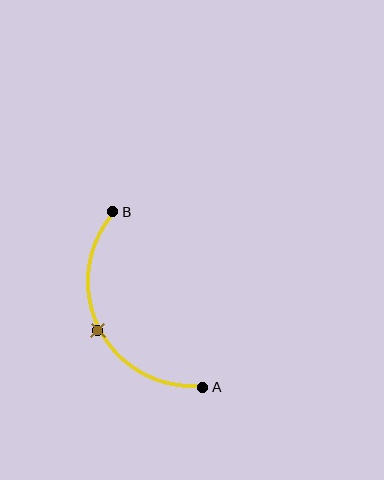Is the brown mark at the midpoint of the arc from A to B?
Yes. The brown mark lies on the arc at equal arc-length from both A and B — it is the arc midpoint.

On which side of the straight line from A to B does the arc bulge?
The arc bulges to the left of the straight line connecting A and B.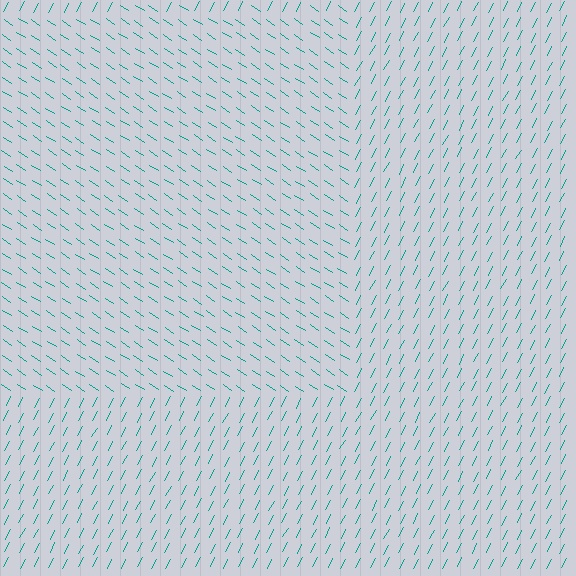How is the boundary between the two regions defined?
The boundary is defined purely by a change in line orientation (approximately 85 degrees difference). All lines are the same color and thickness.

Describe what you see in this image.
The image is filled with small teal line segments. A rectangle region in the image has lines oriented differently from the surrounding lines, creating a visible texture boundary.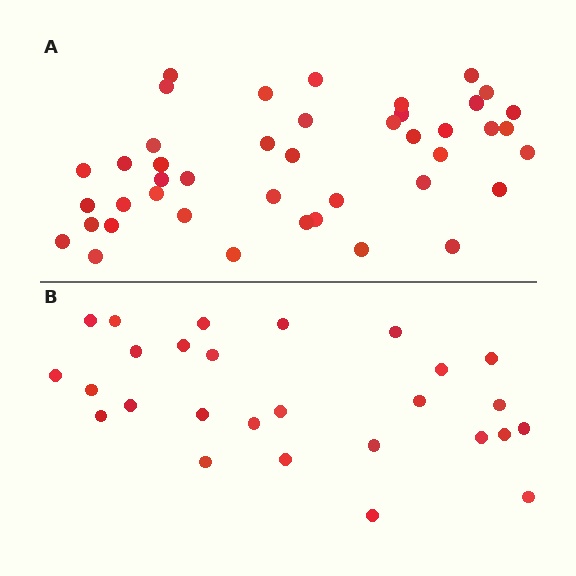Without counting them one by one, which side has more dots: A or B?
Region A (the top region) has more dots.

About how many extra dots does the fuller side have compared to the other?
Region A has approximately 15 more dots than region B.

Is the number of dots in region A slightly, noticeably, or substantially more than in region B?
Region A has substantially more. The ratio is roughly 1.6 to 1.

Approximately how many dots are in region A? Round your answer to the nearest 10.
About 40 dots. (The exact count is 43, which rounds to 40.)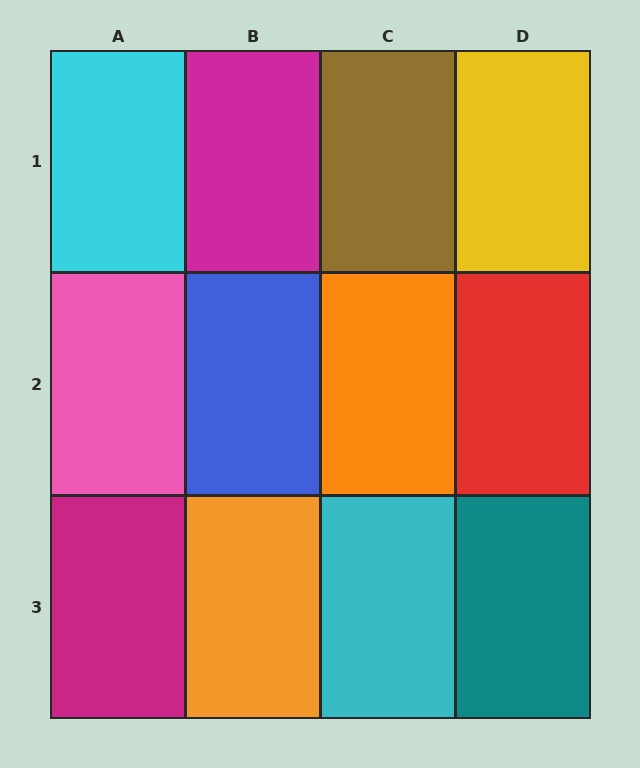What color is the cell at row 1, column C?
Brown.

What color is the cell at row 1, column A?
Cyan.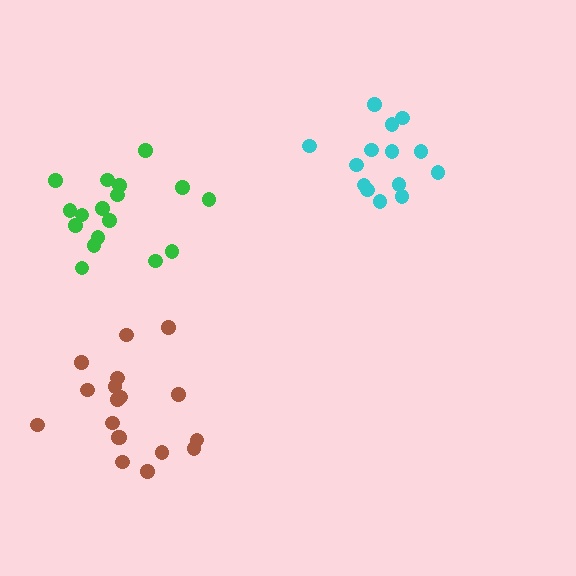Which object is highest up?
The cyan cluster is topmost.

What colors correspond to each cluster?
The clusters are colored: cyan, green, brown.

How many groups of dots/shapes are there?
There are 3 groups.